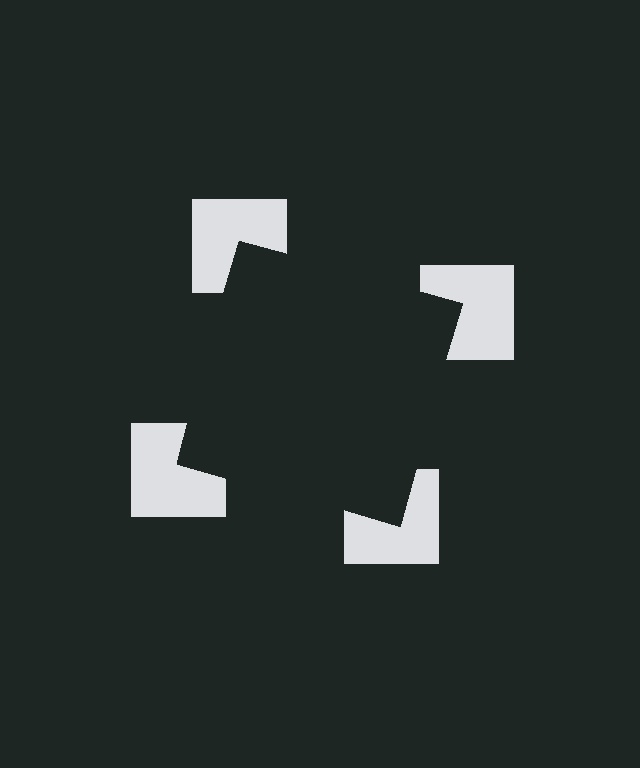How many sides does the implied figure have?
4 sides.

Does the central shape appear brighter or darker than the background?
It typically appears slightly darker than the background, even though no actual brightness change is drawn.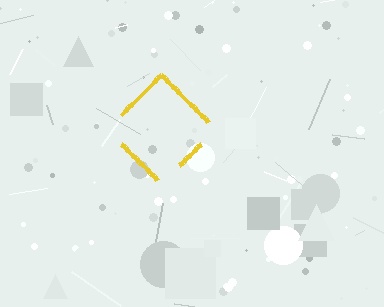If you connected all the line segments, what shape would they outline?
They would outline a diamond.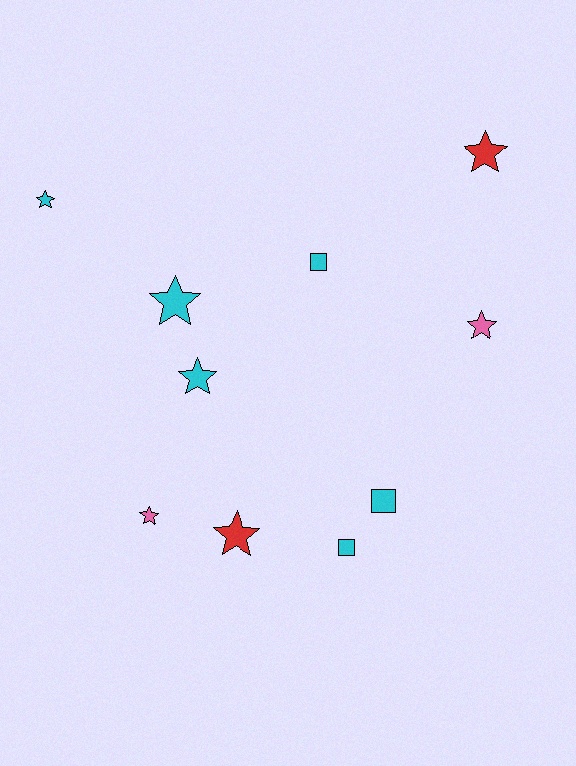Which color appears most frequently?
Cyan, with 6 objects.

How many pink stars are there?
There are 2 pink stars.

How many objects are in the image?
There are 10 objects.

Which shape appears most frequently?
Star, with 7 objects.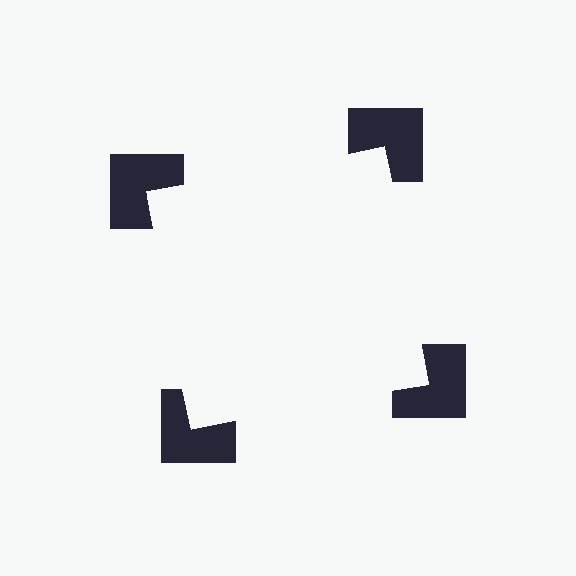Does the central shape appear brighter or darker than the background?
It typically appears slightly brighter than the background, even though no actual brightness change is drawn.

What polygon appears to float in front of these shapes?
An illusory square — its edges are inferred from the aligned wedge cuts in the notched squares, not physically drawn.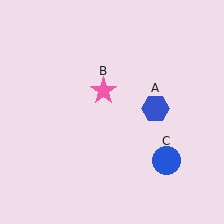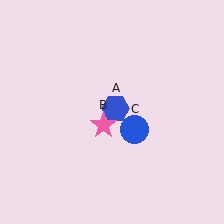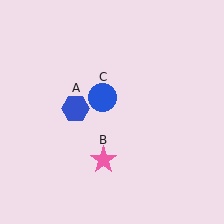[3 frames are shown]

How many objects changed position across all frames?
3 objects changed position: blue hexagon (object A), pink star (object B), blue circle (object C).